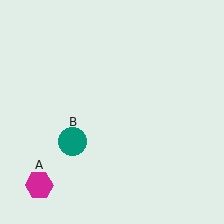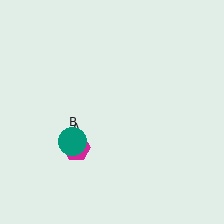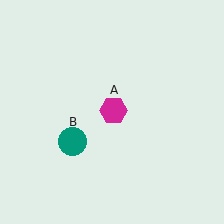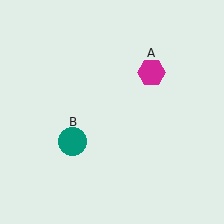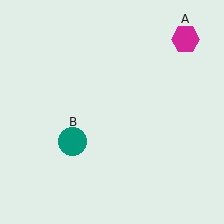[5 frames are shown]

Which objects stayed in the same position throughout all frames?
Teal circle (object B) remained stationary.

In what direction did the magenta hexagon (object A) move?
The magenta hexagon (object A) moved up and to the right.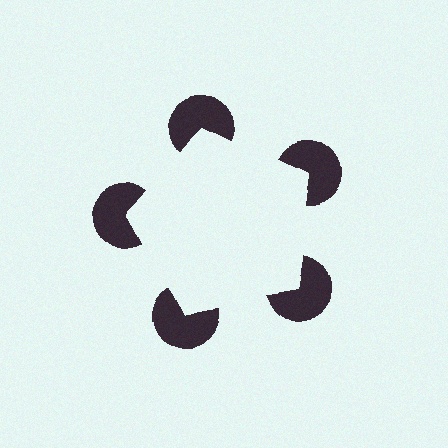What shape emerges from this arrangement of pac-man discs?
An illusory pentagon — its edges are inferred from the aligned wedge cuts in the pac-man discs, not physically drawn.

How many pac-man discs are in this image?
There are 5 — one at each vertex of the illusory pentagon.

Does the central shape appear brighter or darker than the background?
It typically appears slightly brighter than the background, even though no actual brightness change is drawn.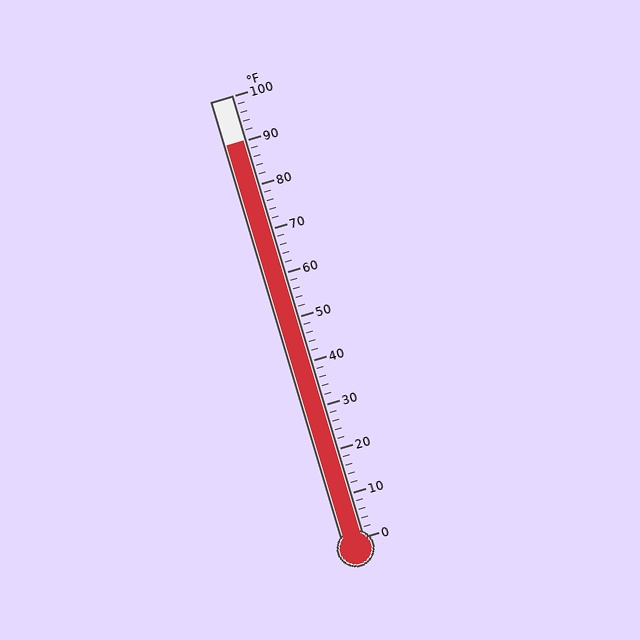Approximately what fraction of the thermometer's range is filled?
The thermometer is filled to approximately 90% of its range.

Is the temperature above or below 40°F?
The temperature is above 40°F.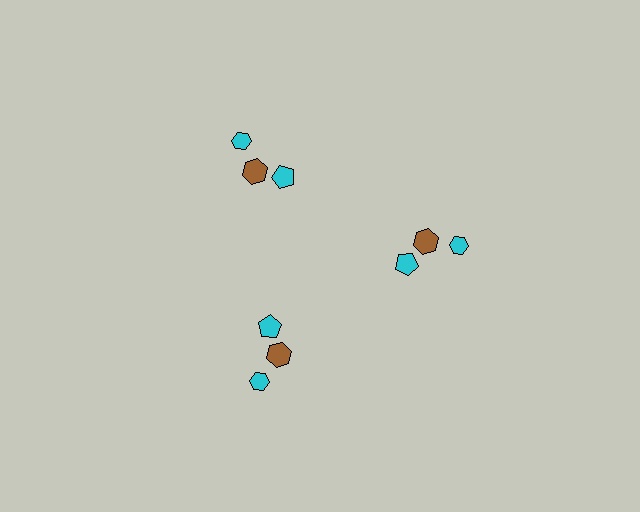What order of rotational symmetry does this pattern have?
This pattern has 3-fold rotational symmetry.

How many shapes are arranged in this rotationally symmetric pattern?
There are 9 shapes, arranged in 3 groups of 3.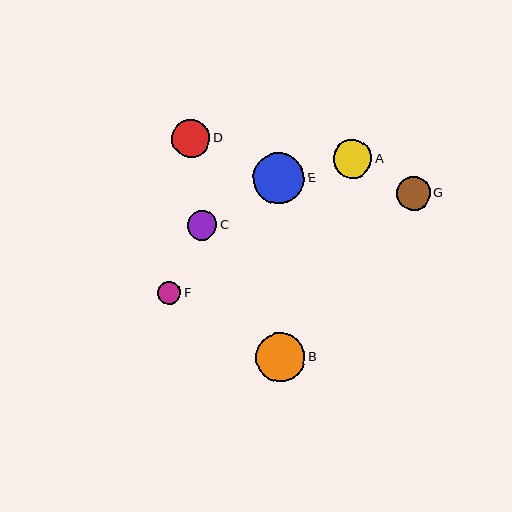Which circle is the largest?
Circle E is the largest with a size of approximately 51 pixels.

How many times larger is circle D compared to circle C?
Circle D is approximately 1.3 times the size of circle C.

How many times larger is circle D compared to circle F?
Circle D is approximately 1.6 times the size of circle F.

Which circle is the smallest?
Circle F is the smallest with a size of approximately 23 pixels.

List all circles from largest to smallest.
From largest to smallest: E, B, A, D, G, C, F.